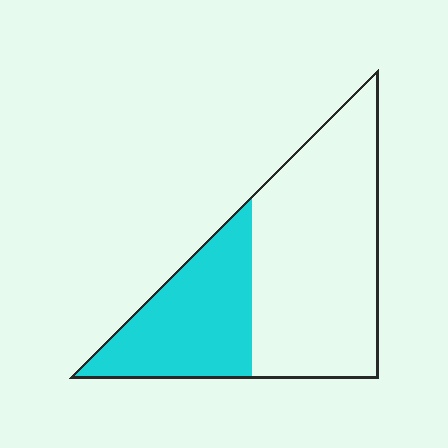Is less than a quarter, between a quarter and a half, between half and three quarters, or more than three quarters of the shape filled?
Between a quarter and a half.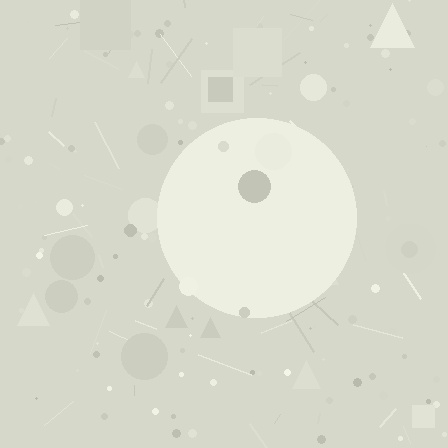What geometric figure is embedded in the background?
A circle is embedded in the background.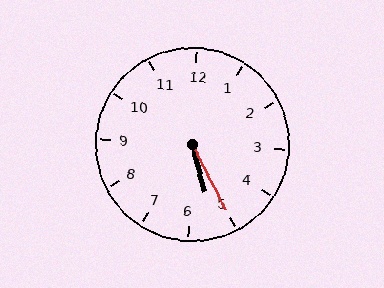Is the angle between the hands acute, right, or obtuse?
It is acute.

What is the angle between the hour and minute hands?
Approximately 12 degrees.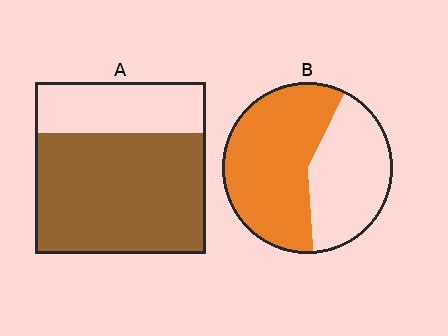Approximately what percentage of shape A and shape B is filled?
A is approximately 70% and B is approximately 60%.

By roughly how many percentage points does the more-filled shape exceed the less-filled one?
By roughly 10 percentage points (A over B).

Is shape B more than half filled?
Yes.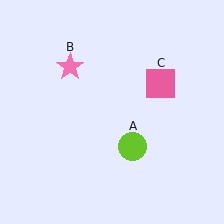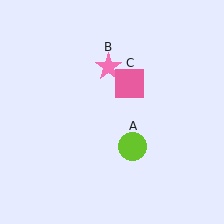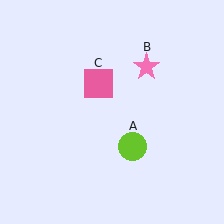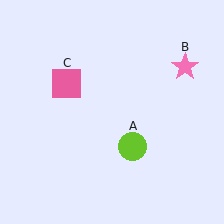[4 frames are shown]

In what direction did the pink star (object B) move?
The pink star (object B) moved right.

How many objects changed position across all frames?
2 objects changed position: pink star (object B), pink square (object C).